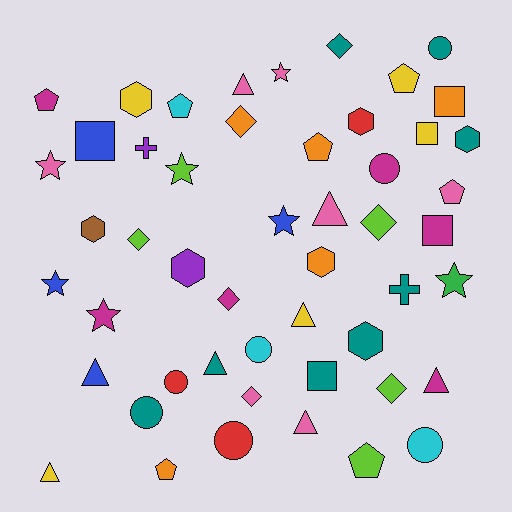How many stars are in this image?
There are 7 stars.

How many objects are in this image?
There are 50 objects.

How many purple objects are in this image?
There are 2 purple objects.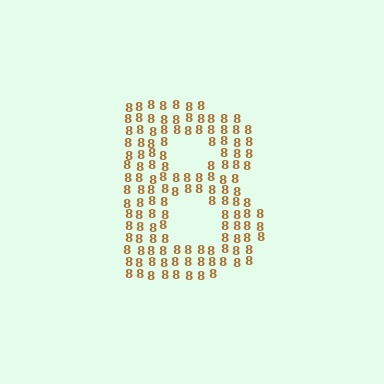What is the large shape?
The large shape is the letter B.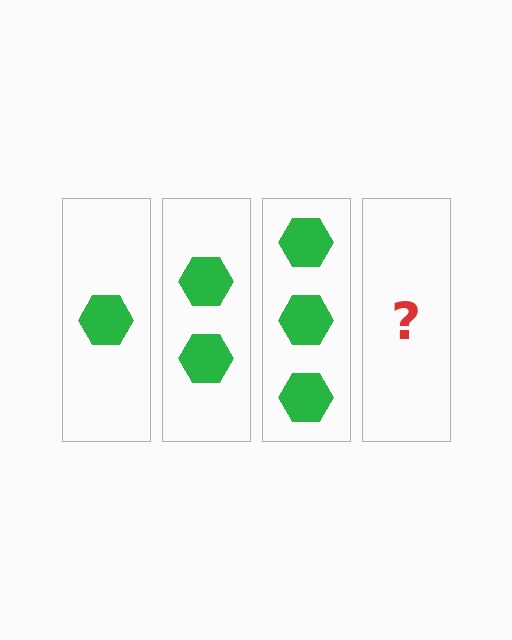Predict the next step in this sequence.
The next step is 4 hexagons.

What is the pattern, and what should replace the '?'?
The pattern is that each step adds one more hexagon. The '?' should be 4 hexagons.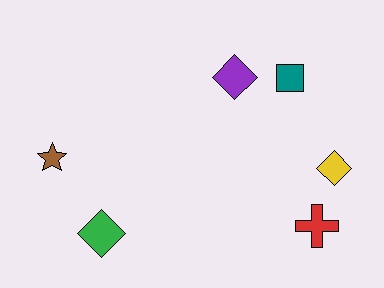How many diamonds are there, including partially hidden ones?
There are 3 diamonds.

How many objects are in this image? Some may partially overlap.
There are 6 objects.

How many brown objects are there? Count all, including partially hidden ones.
There is 1 brown object.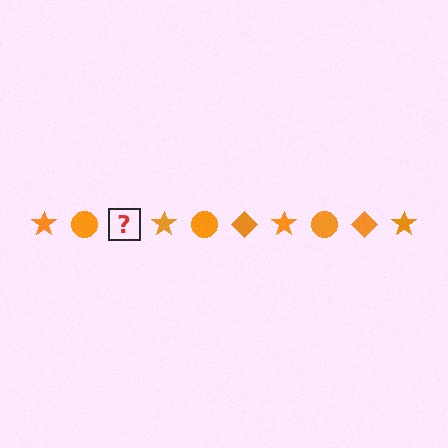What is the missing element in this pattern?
The missing element is an orange diamond.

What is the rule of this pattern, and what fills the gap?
The rule is that the pattern cycles through star, circle, diamond shapes in orange. The gap should be filled with an orange diamond.